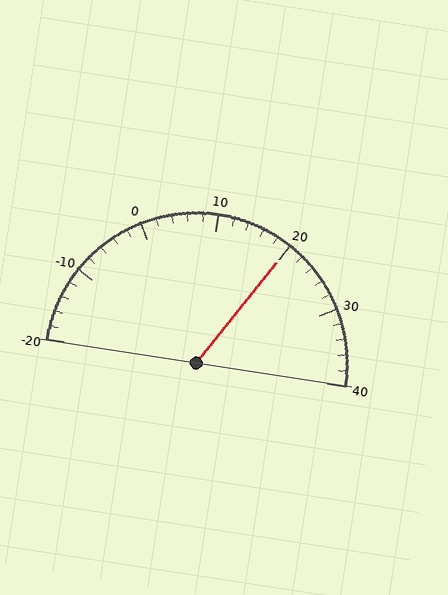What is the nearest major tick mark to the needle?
The nearest major tick mark is 20.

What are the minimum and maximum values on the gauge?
The gauge ranges from -20 to 40.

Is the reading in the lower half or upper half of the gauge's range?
The reading is in the upper half of the range (-20 to 40).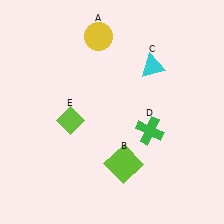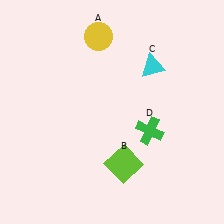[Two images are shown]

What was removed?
The lime diamond (E) was removed in Image 2.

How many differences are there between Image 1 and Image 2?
There is 1 difference between the two images.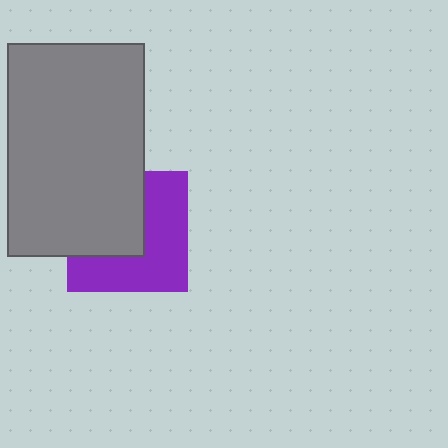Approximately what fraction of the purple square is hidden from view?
Roughly 47% of the purple square is hidden behind the gray rectangle.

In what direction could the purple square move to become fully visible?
The purple square could move toward the lower-right. That would shift it out from behind the gray rectangle entirely.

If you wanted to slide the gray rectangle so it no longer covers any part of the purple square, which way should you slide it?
Slide it toward the upper-left — that is the most direct way to separate the two shapes.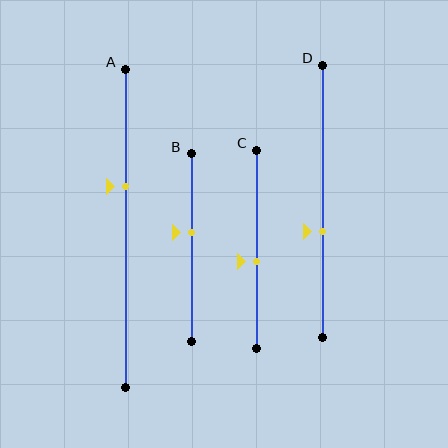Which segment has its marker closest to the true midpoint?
Segment C has its marker closest to the true midpoint.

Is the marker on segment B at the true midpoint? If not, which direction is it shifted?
No, the marker on segment B is shifted upward by about 8% of the segment length.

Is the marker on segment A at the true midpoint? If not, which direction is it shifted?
No, the marker on segment A is shifted upward by about 13% of the segment length.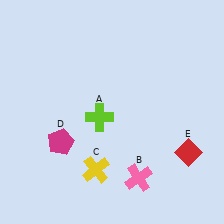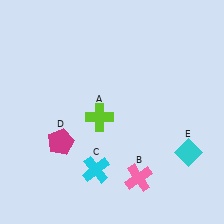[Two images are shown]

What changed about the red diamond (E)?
In Image 1, E is red. In Image 2, it changed to cyan.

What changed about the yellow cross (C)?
In Image 1, C is yellow. In Image 2, it changed to cyan.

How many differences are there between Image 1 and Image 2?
There are 2 differences between the two images.